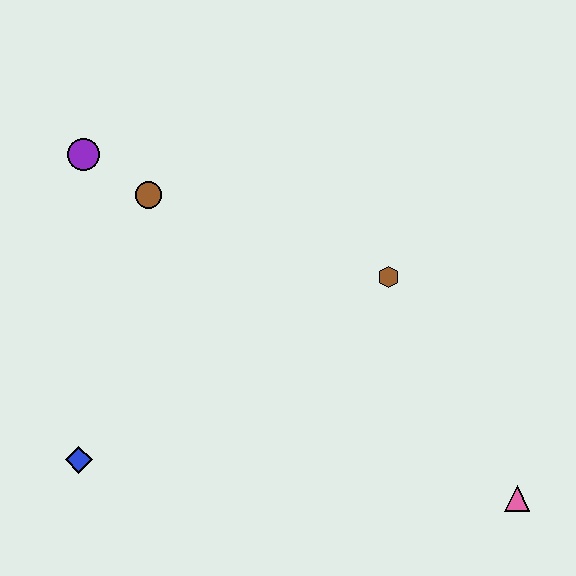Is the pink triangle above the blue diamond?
No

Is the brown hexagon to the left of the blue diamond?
No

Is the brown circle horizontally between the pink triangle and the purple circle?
Yes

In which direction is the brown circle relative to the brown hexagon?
The brown circle is to the left of the brown hexagon.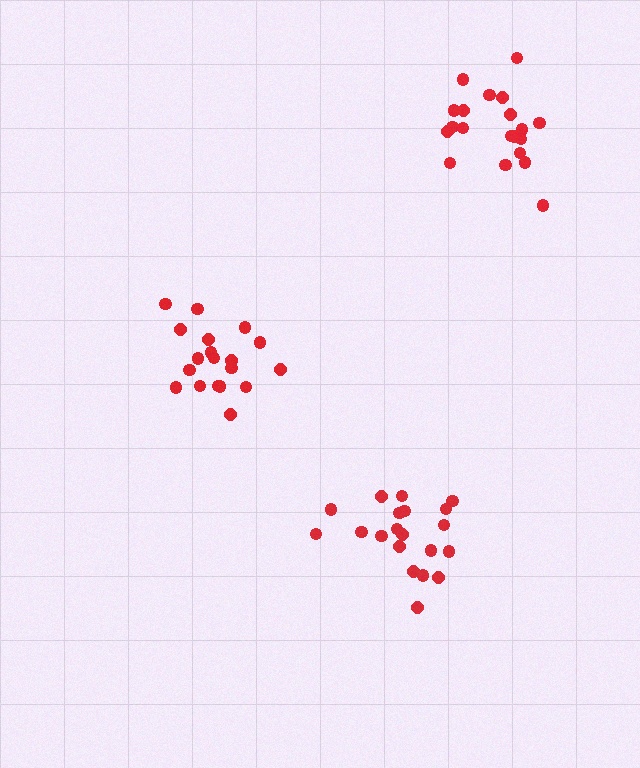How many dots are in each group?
Group 1: 19 dots, Group 2: 20 dots, Group 3: 20 dots (59 total).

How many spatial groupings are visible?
There are 3 spatial groupings.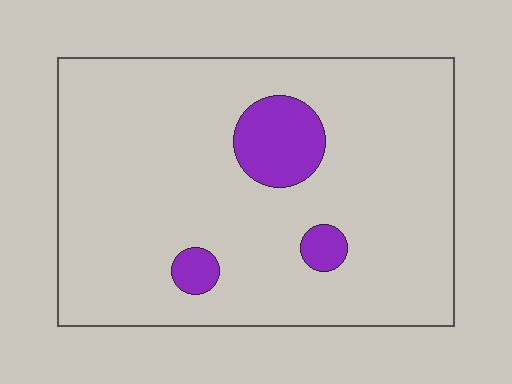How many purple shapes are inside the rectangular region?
3.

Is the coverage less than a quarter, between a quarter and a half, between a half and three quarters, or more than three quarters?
Less than a quarter.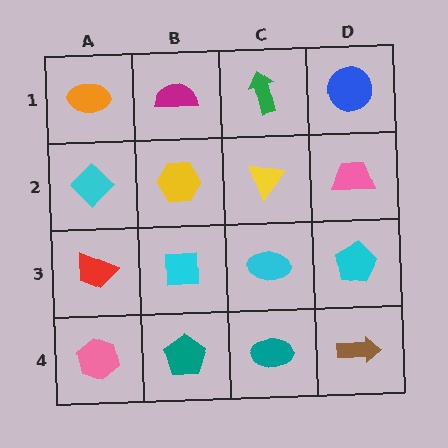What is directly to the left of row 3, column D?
A cyan ellipse.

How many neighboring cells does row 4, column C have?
3.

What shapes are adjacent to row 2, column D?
A blue circle (row 1, column D), a cyan pentagon (row 3, column D), a yellow triangle (row 2, column C).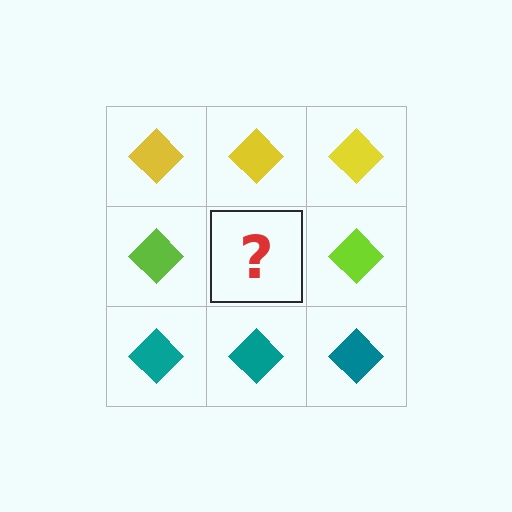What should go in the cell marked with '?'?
The missing cell should contain a lime diamond.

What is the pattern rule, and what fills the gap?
The rule is that each row has a consistent color. The gap should be filled with a lime diamond.